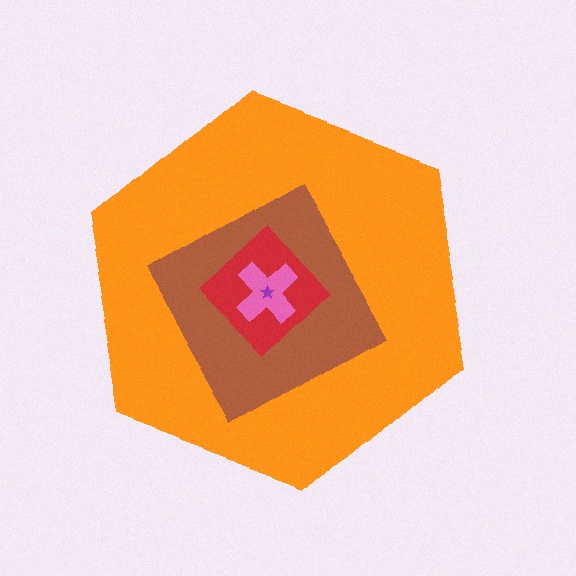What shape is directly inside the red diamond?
The pink cross.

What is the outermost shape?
The orange hexagon.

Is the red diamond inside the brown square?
Yes.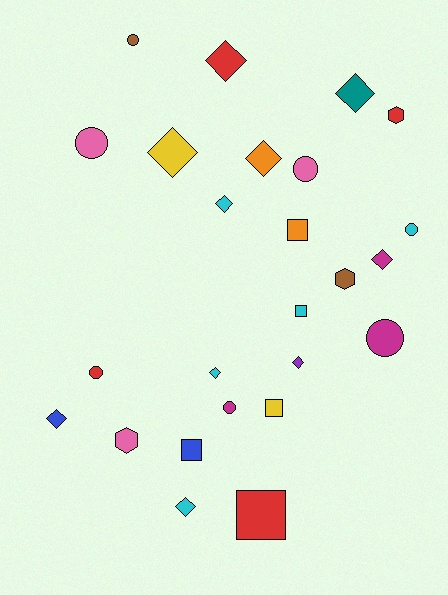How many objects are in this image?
There are 25 objects.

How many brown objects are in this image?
There are 2 brown objects.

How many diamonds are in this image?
There are 10 diamonds.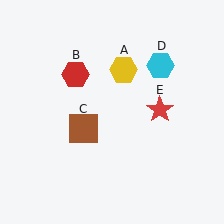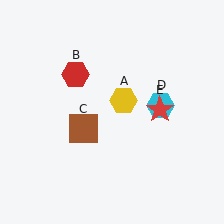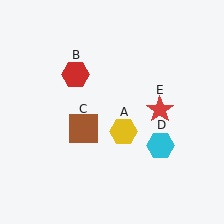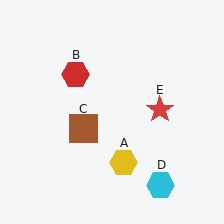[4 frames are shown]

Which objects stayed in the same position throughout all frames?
Red hexagon (object B) and brown square (object C) and red star (object E) remained stationary.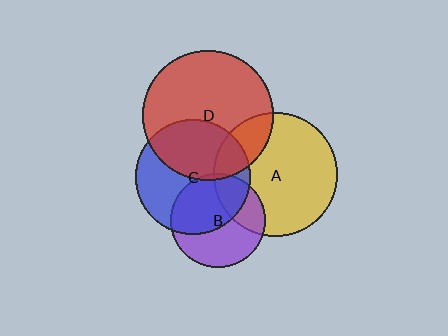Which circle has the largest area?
Circle D (red).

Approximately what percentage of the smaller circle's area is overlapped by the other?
Approximately 50%.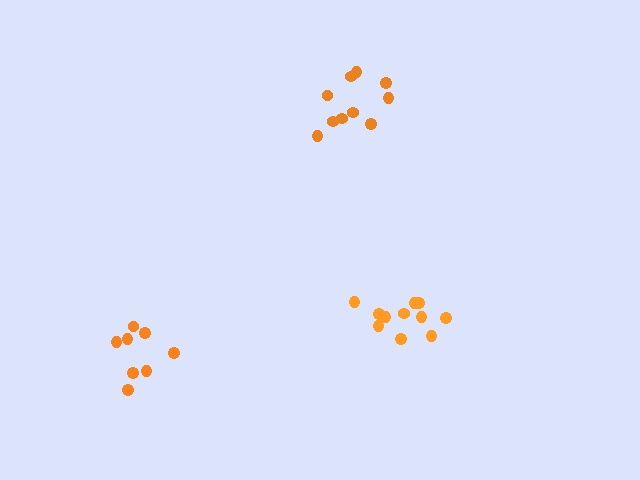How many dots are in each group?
Group 1: 10 dots, Group 2: 8 dots, Group 3: 11 dots (29 total).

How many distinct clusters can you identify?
There are 3 distinct clusters.